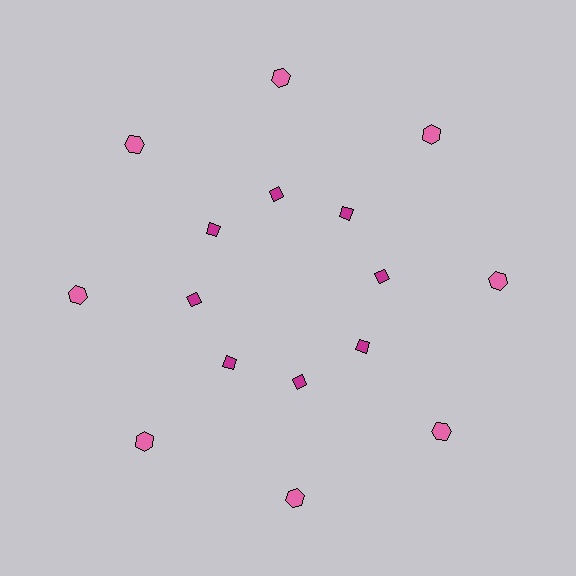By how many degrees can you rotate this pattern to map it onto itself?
The pattern maps onto itself every 45 degrees of rotation.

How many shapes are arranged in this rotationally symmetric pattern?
There are 16 shapes, arranged in 8 groups of 2.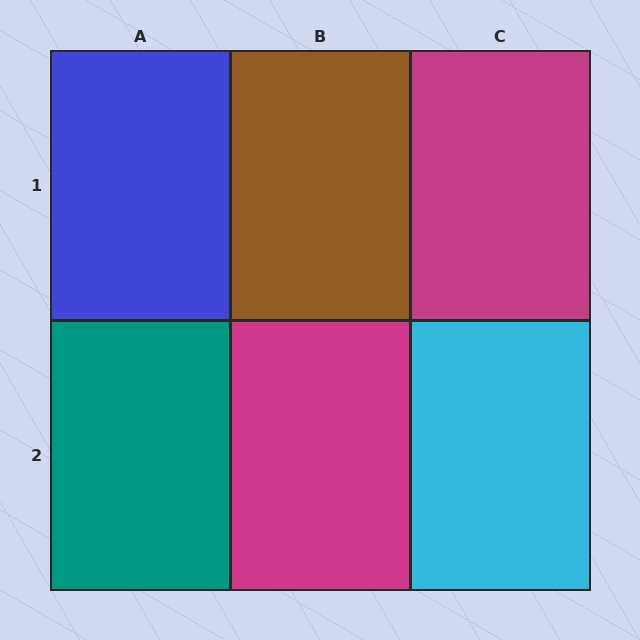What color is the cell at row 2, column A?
Teal.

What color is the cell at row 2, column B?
Magenta.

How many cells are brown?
1 cell is brown.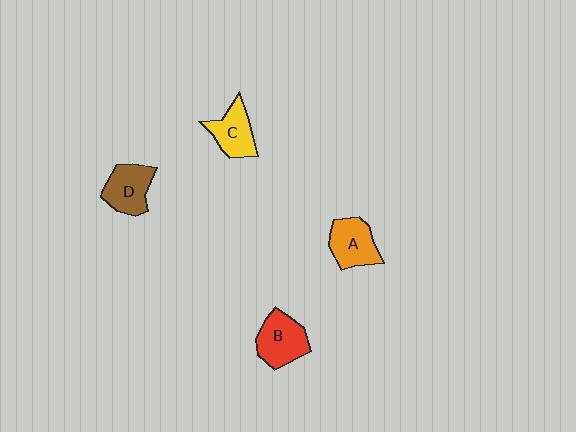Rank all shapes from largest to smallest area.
From largest to smallest: B (red), D (brown), A (orange), C (yellow).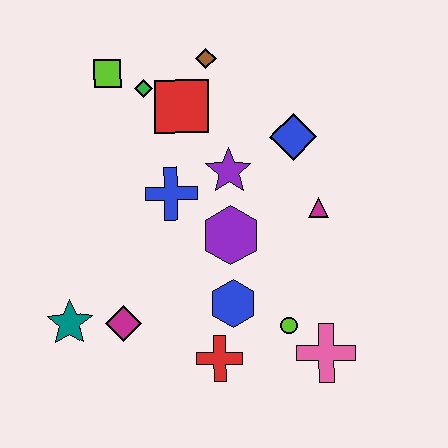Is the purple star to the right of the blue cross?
Yes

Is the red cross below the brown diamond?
Yes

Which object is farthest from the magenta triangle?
The teal star is farthest from the magenta triangle.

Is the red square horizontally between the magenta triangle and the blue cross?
Yes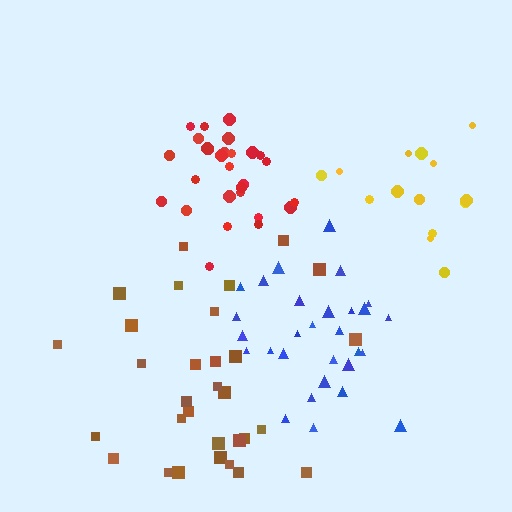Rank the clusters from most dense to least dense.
red, blue, brown, yellow.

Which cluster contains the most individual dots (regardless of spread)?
Brown (31).